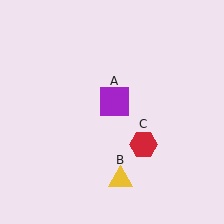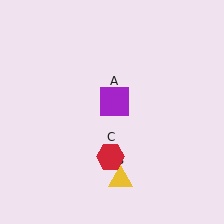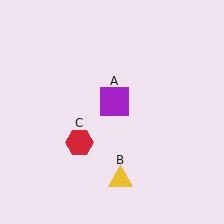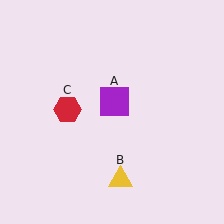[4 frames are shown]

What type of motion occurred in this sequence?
The red hexagon (object C) rotated clockwise around the center of the scene.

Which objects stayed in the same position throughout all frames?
Purple square (object A) and yellow triangle (object B) remained stationary.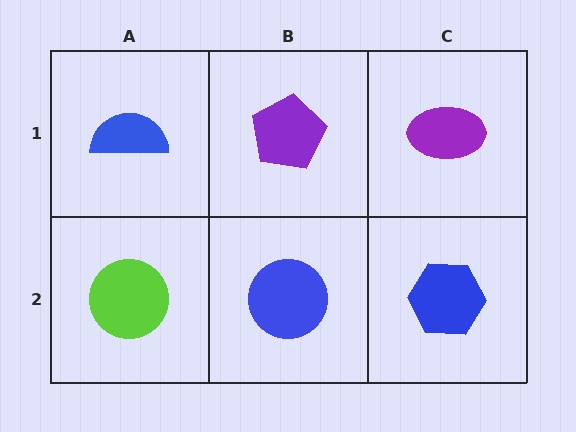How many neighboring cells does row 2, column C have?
2.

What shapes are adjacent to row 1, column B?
A blue circle (row 2, column B), a blue semicircle (row 1, column A), a purple ellipse (row 1, column C).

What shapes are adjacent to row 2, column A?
A blue semicircle (row 1, column A), a blue circle (row 2, column B).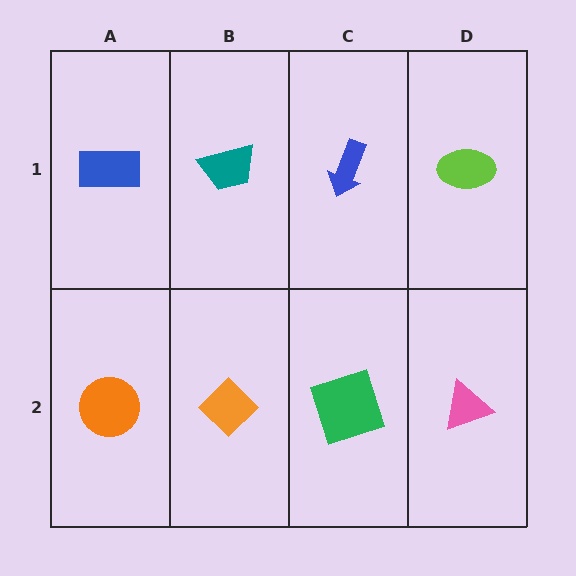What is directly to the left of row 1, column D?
A blue arrow.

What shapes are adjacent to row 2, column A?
A blue rectangle (row 1, column A), an orange diamond (row 2, column B).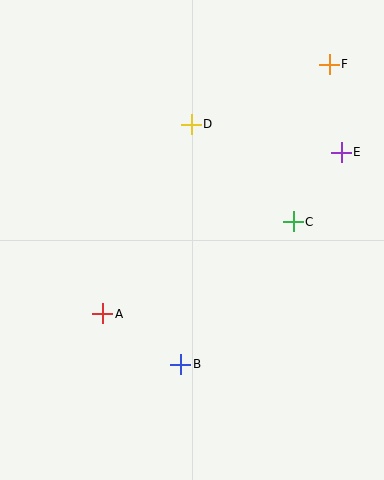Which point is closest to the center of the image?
Point C at (293, 222) is closest to the center.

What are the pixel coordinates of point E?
Point E is at (341, 152).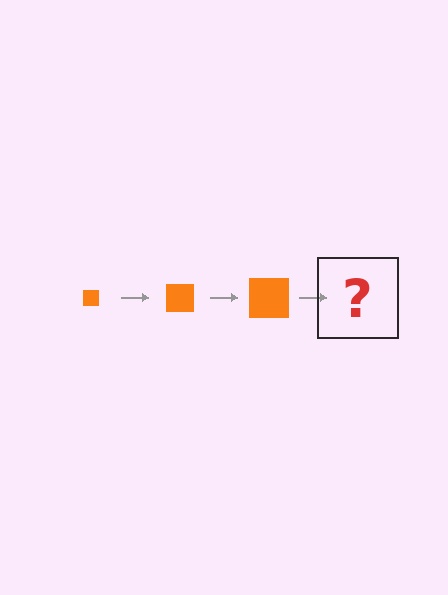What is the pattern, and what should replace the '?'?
The pattern is that the square gets progressively larger each step. The '?' should be an orange square, larger than the previous one.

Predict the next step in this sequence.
The next step is an orange square, larger than the previous one.